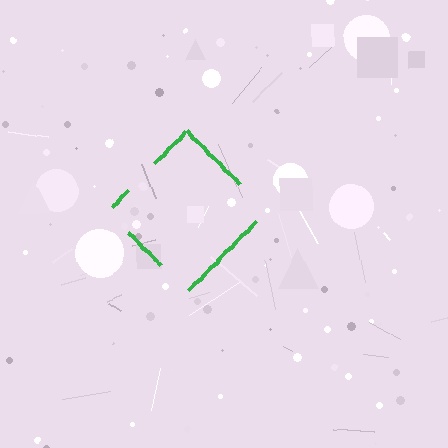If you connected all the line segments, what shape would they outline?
They would outline a diamond.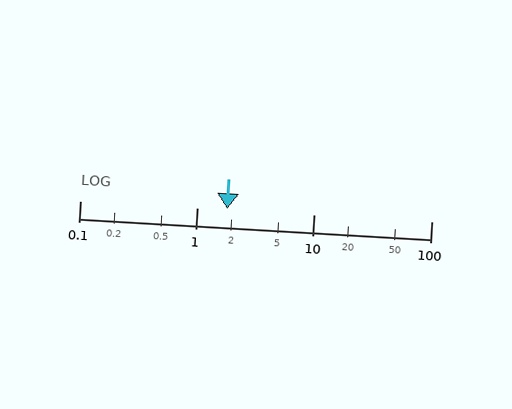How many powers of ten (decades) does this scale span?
The scale spans 3 decades, from 0.1 to 100.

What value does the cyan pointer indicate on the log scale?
The pointer indicates approximately 1.8.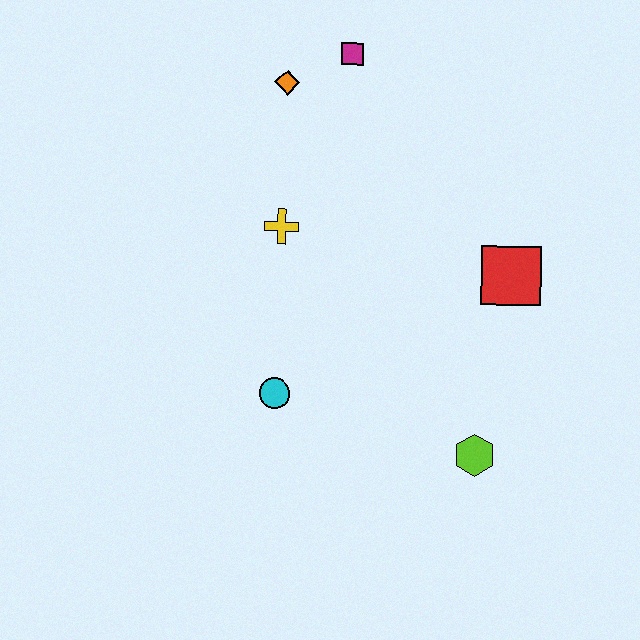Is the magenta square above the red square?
Yes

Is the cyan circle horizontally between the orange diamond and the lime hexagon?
No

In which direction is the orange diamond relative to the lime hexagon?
The orange diamond is above the lime hexagon.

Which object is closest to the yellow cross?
The orange diamond is closest to the yellow cross.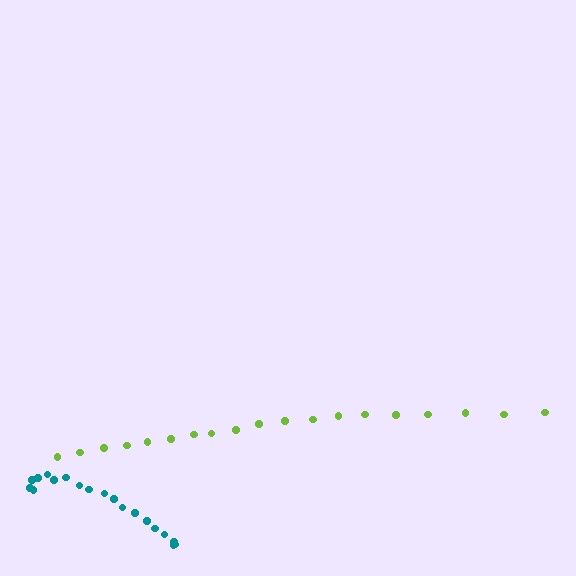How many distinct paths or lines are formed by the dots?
There are 2 distinct paths.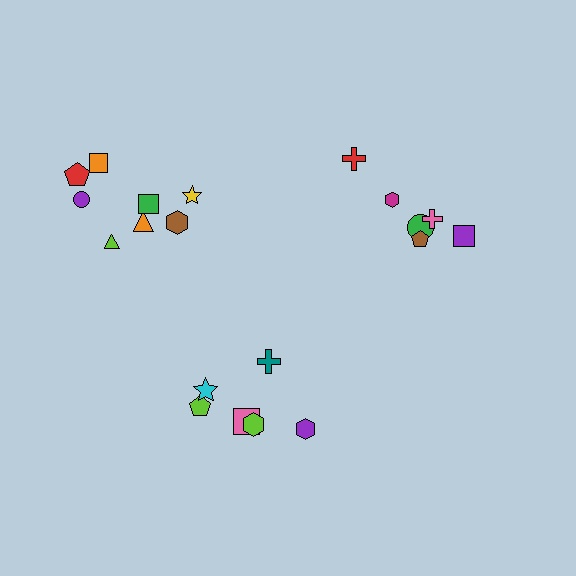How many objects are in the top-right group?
There are 6 objects.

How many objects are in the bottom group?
There are 6 objects.